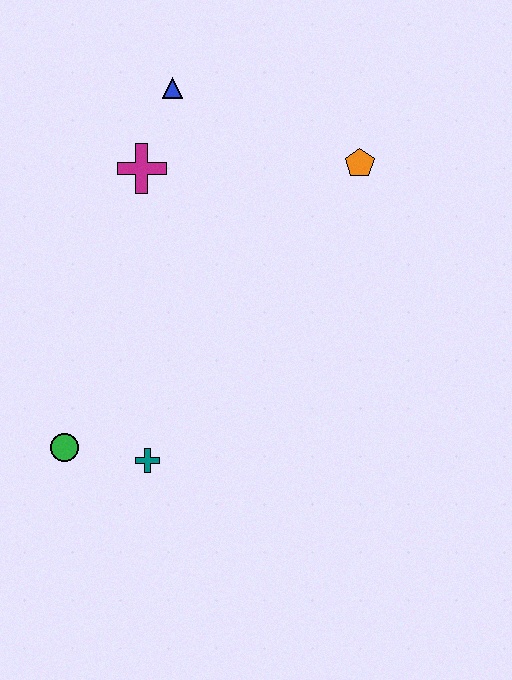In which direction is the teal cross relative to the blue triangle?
The teal cross is below the blue triangle.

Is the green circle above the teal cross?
Yes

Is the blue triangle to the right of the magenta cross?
Yes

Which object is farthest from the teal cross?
The blue triangle is farthest from the teal cross.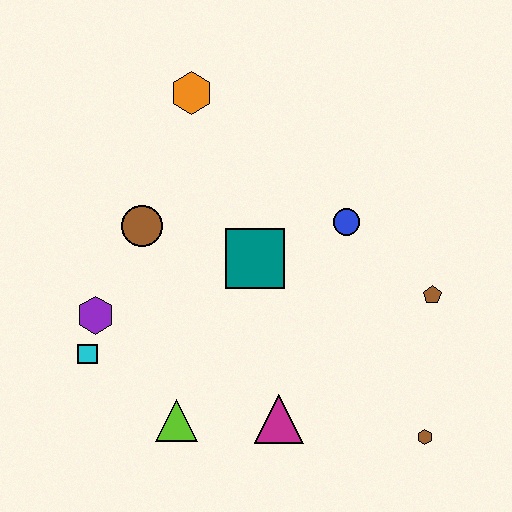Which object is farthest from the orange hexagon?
The brown hexagon is farthest from the orange hexagon.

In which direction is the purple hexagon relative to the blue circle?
The purple hexagon is to the left of the blue circle.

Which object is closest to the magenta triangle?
The lime triangle is closest to the magenta triangle.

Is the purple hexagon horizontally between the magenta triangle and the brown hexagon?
No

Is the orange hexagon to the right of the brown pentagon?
No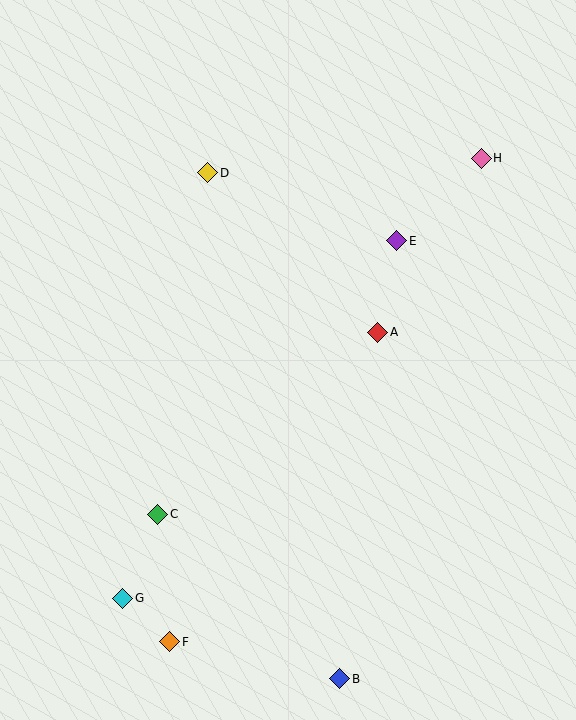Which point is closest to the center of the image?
Point A at (378, 332) is closest to the center.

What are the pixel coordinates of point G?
Point G is at (123, 598).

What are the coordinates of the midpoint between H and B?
The midpoint between H and B is at (411, 418).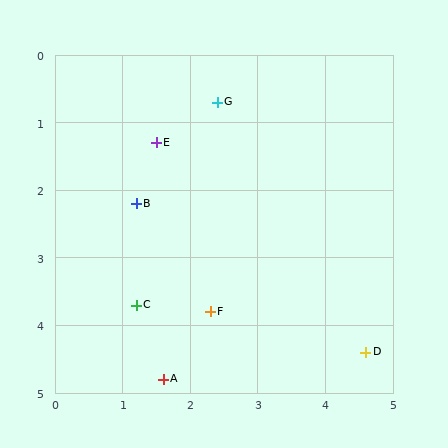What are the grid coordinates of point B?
Point B is at approximately (1.2, 2.2).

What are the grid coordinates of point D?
Point D is at approximately (4.6, 4.4).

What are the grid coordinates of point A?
Point A is at approximately (1.6, 4.8).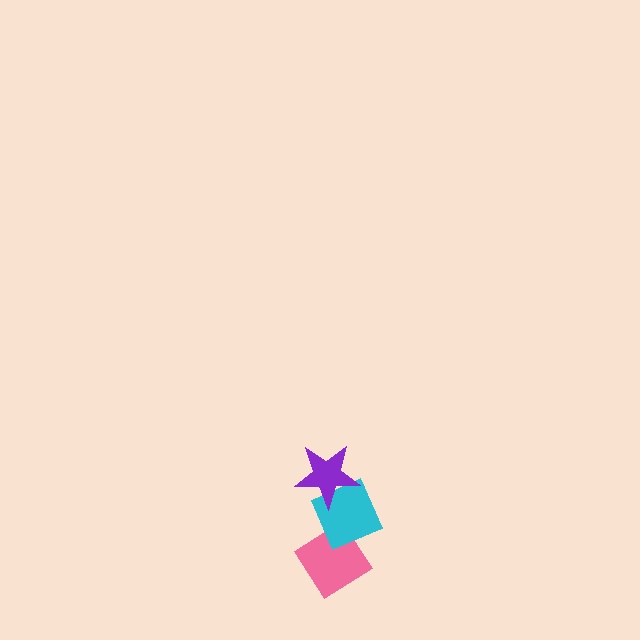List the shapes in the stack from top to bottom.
From top to bottom: the purple star, the cyan diamond, the pink diamond.